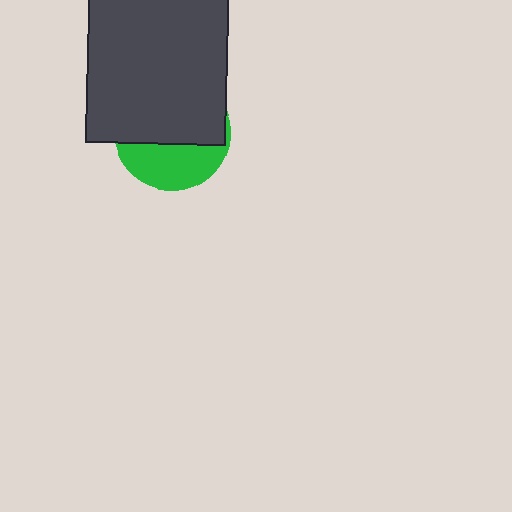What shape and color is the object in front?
The object in front is a dark gray rectangle.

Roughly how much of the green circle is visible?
A small part of it is visible (roughly 37%).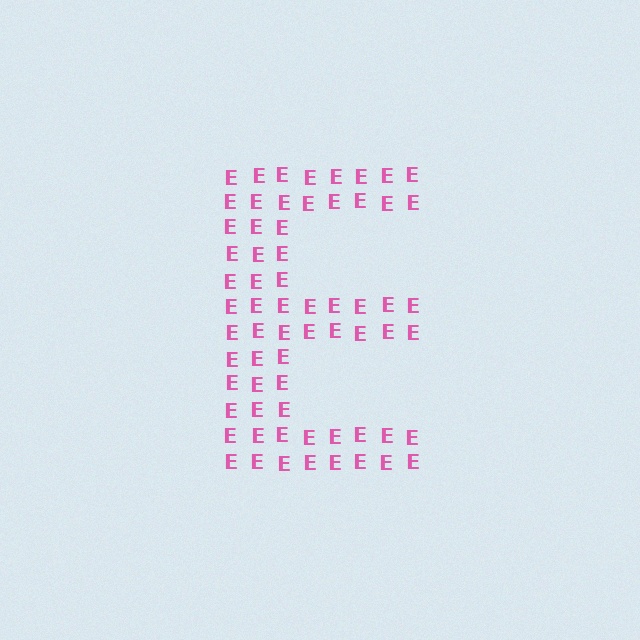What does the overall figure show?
The overall figure shows the letter E.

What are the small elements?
The small elements are letter E's.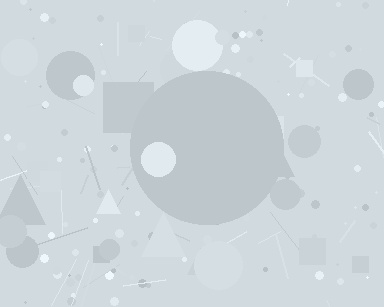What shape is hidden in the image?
A circle is hidden in the image.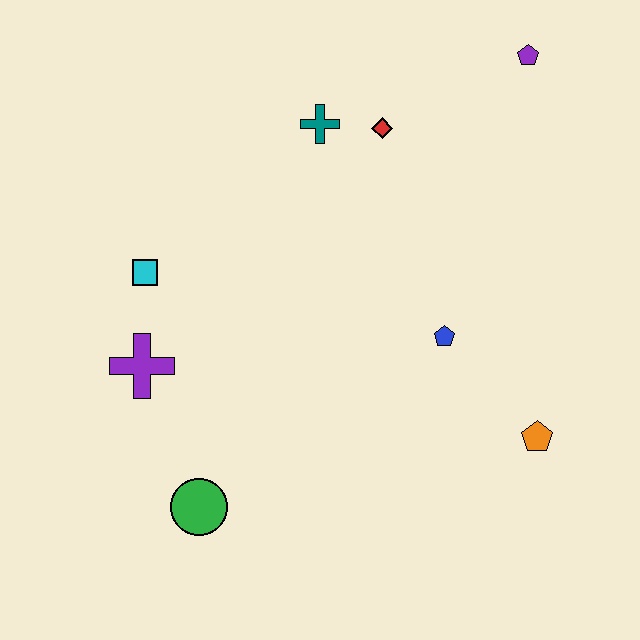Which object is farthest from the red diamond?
The green circle is farthest from the red diamond.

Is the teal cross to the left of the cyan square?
No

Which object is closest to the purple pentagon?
The red diamond is closest to the purple pentagon.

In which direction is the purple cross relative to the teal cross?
The purple cross is below the teal cross.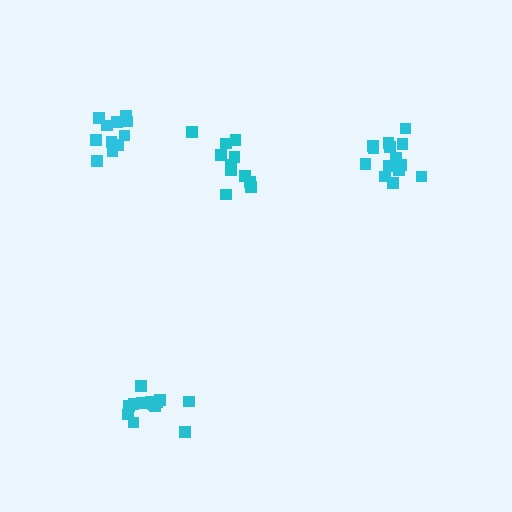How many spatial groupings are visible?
There are 4 spatial groupings.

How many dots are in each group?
Group 1: 14 dots, Group 2: 11 dots, Group 3: 12 dots, Group 4: 13 dots (50 total).